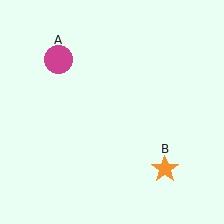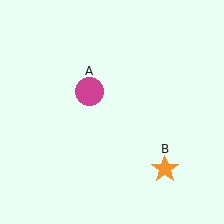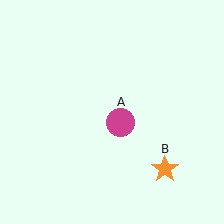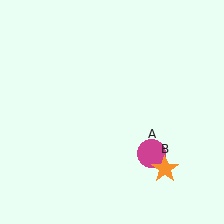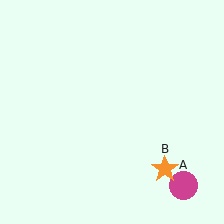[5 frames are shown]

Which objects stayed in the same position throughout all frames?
Orange star (object B) remained stationary.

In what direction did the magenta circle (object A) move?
The magenta circle (object A) moved down and to the right.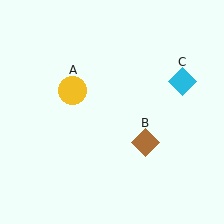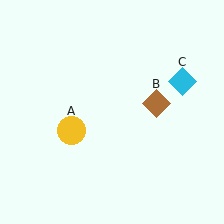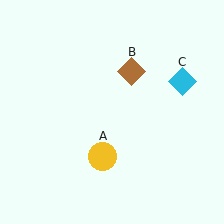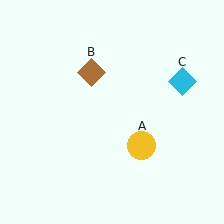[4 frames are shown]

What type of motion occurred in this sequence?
The yellow circle (object A), brown diamond (object B) rotated counterclockwise around the center of the scene.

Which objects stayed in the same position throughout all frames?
Cyan diamond (object C) remained stationary.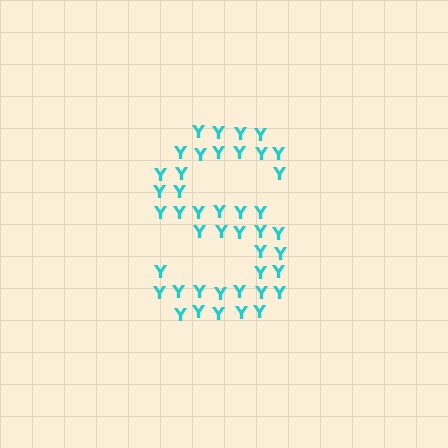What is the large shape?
The large shape is the letter S.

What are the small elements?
The small elements are letter Y's.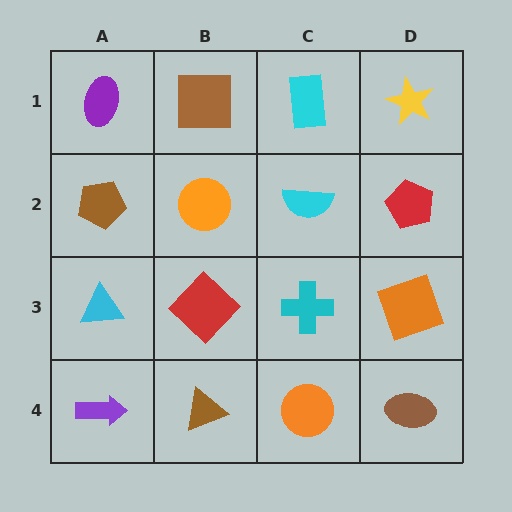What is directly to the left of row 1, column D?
A cyan rectangle.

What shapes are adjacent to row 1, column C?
A cyan semicircle (row 2, column C), a brown square (row 1, column B), a yellow star (row 1, column D).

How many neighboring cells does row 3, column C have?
4.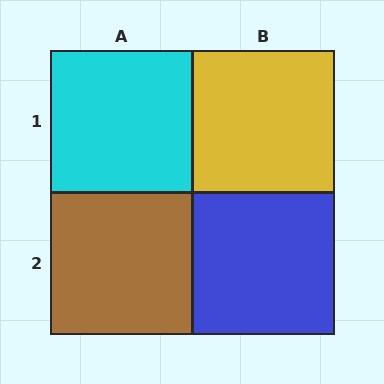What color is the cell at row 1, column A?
Cyan.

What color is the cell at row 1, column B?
Yellow.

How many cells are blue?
1 cell is blue.